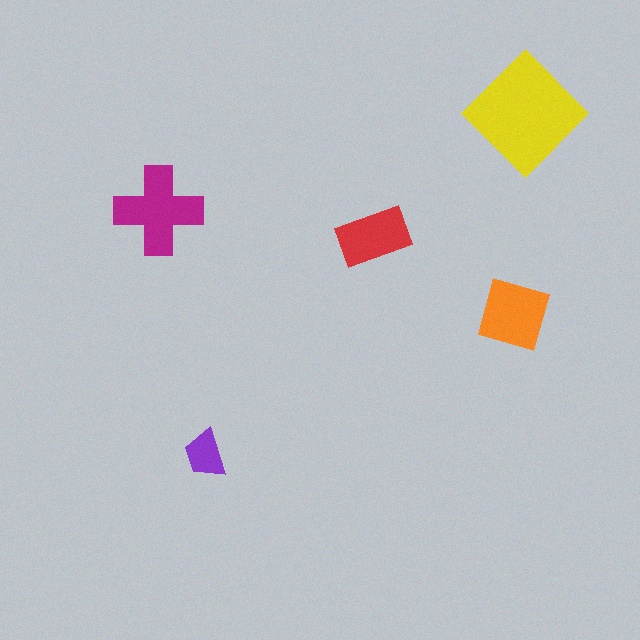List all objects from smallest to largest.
The purple trapezoid, the red rectangle, the orange square, the magenta cross, the yellow diamond.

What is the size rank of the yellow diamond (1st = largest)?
1st.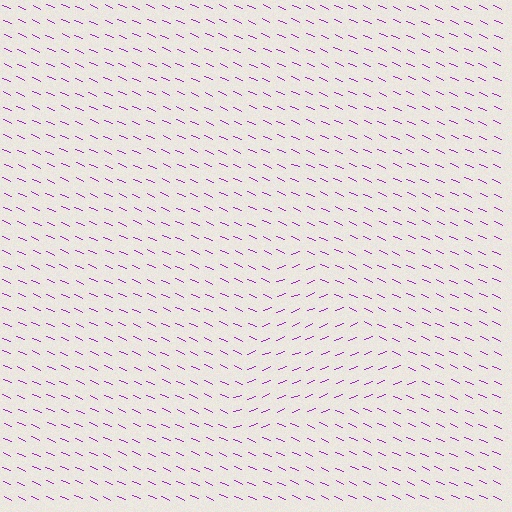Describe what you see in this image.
The image is filled with small purple line segments. A triangle region in the image has lines oriented differently from the surrounding lines, creating a visible texture boundary.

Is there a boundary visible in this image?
Yes, there is a texture boundary formed by a change in line orientation.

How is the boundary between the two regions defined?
The boundary is defined purely by a change in line orientation (approximately 45 degrees difference). All lines are the same color and thickness.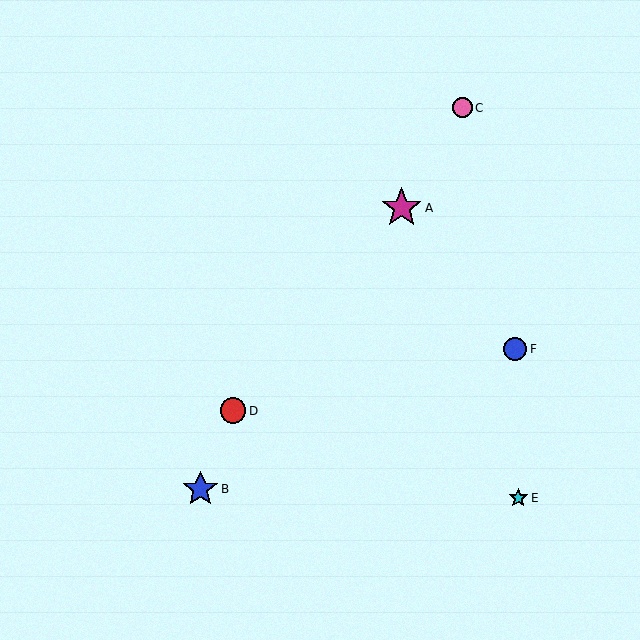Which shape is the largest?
The magenta star (labeled A) is the largest.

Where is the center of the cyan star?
The center of the cyan star is at (518, 498).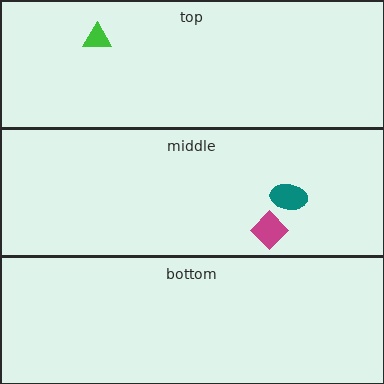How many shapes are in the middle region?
2.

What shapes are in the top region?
The green triangle.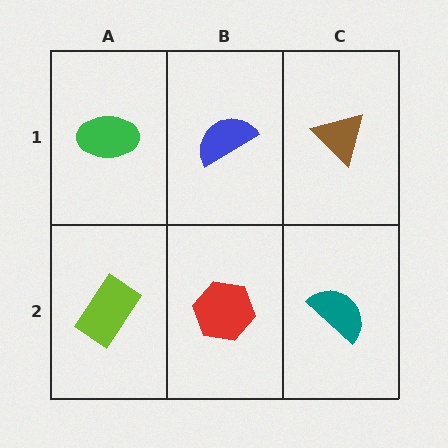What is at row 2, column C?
A teal semicircle.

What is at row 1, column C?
A brown triangle.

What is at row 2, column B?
A red hexagon.